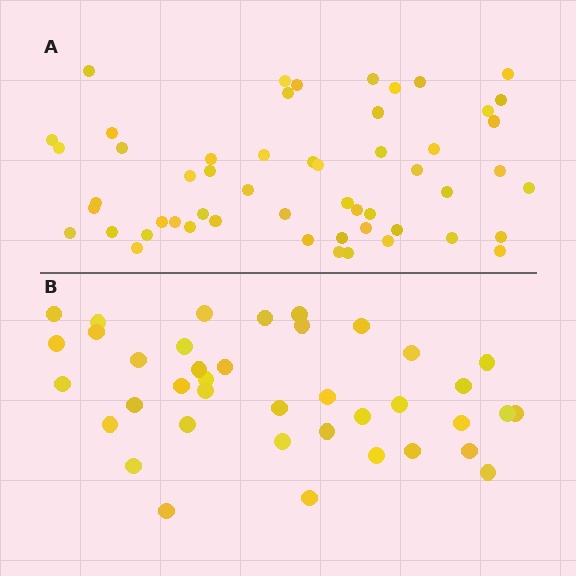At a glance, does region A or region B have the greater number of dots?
Region A (the top region) has more dots.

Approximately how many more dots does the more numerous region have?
Region A has approximately 15 more dots than region B.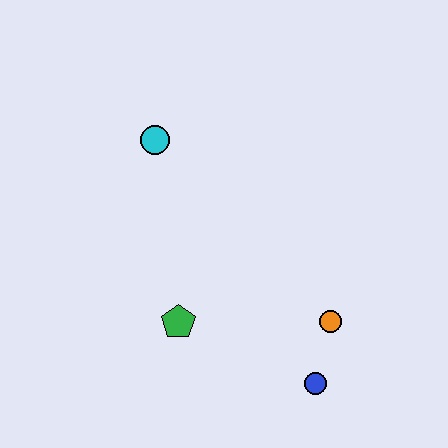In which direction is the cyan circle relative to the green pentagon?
The cyan circle is above the green pentagon.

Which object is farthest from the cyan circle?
The blue circle is farthest from the cyan circle.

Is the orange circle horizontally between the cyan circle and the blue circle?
No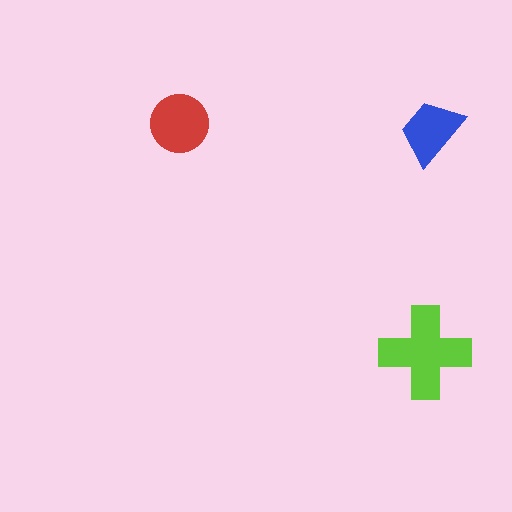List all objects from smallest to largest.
The blue trapezoid, the red circle, the lime cross.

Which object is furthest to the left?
The red circle is leftmost.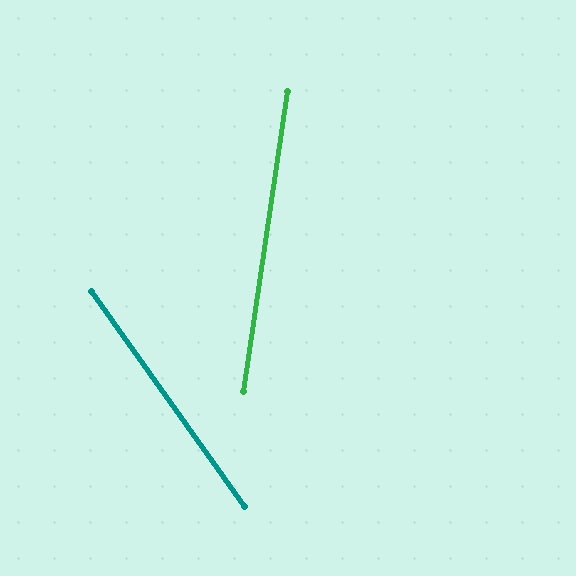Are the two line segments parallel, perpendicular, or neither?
Neither parallel nor perpendicular — they differ by about 44°.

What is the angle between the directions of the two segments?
Approximately 44 degrees.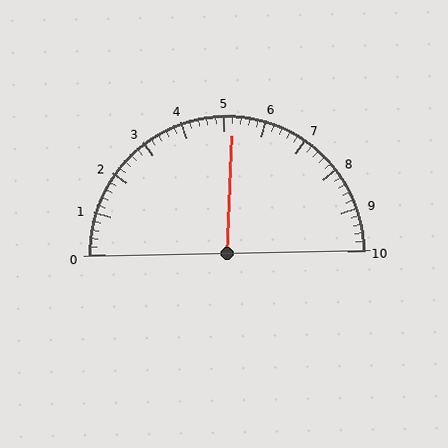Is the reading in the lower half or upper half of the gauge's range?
The reading is in the upper half of the range (0 to 10).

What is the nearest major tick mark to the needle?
The nearest major tick mark is 5.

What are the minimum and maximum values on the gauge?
The gauge ranges from 0 to 10.